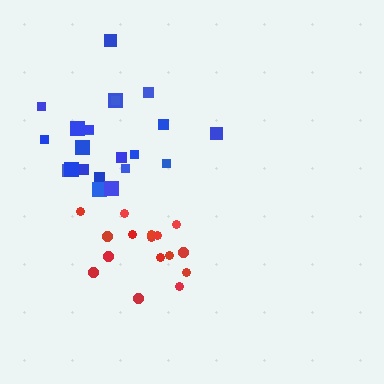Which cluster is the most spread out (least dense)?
Blue.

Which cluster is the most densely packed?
Red.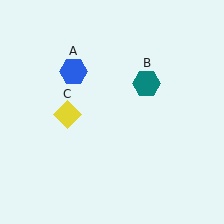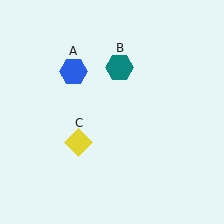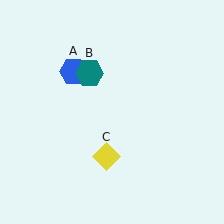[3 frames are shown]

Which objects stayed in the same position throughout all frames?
Blue hexagon (object A) remained stationary.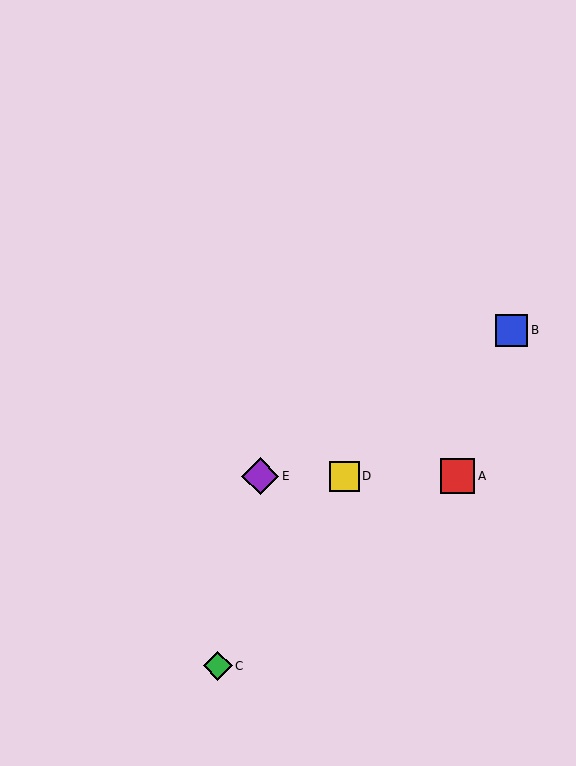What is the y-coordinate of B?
Object B is at y≈330.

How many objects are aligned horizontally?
3 objects (A, D, E) are aligned horizontally.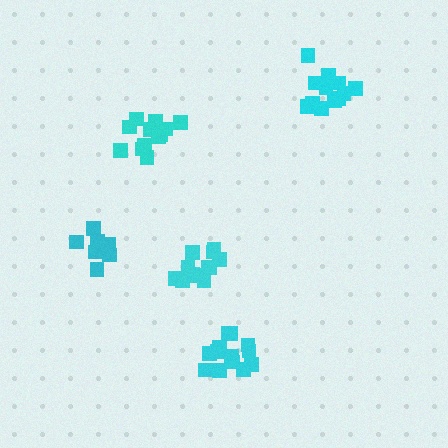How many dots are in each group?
Group 1: 9 dots, Group 2: 13 dots, Group 3: 12 dots, Group 4: 12 dots, Group 5: 13 dots (59 total).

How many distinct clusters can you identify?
There are 5 distinct clusters.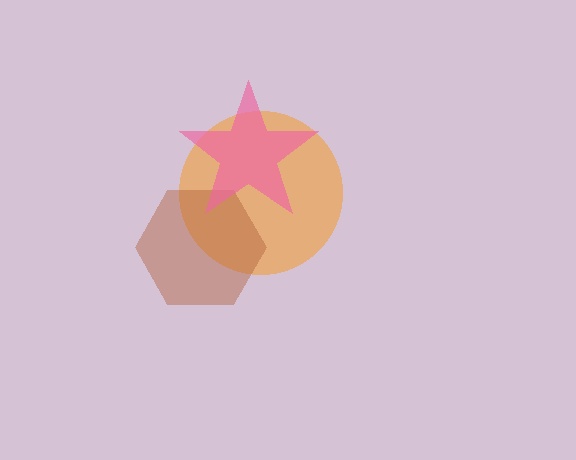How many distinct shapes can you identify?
There are 3 distinct shapes: an orange circle, a brown hexagon, a pink star.